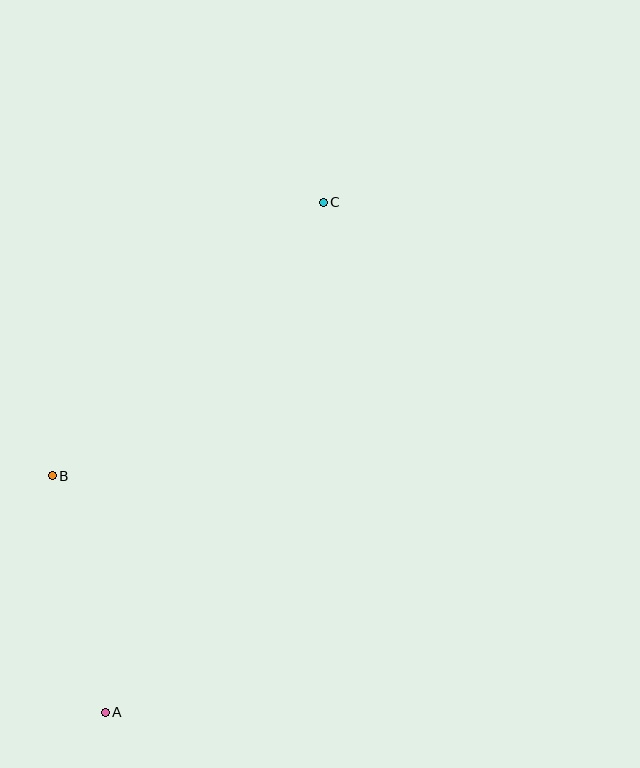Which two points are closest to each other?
Points A and B are closest to each other.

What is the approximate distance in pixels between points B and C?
The distance between B and C is approximately 385 pixels.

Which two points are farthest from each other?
Points A and C are farthest from each other.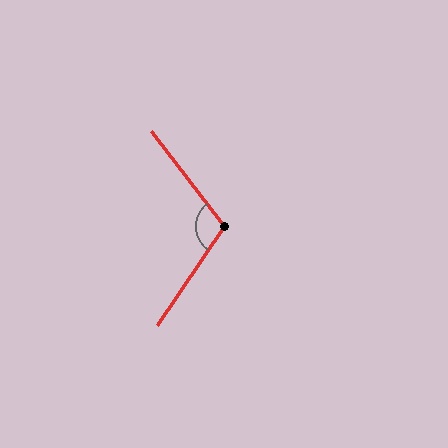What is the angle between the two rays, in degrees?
Approximately 108 degrees.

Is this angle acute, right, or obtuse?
It is obtuse.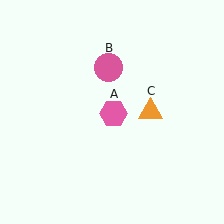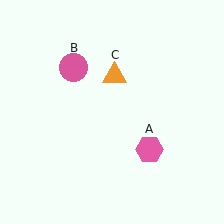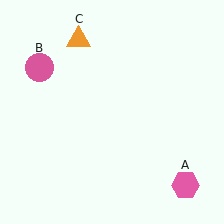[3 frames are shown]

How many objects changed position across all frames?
3 objects changed position: pink hexagon (object A), pink circle (object B), orange triangle (object C).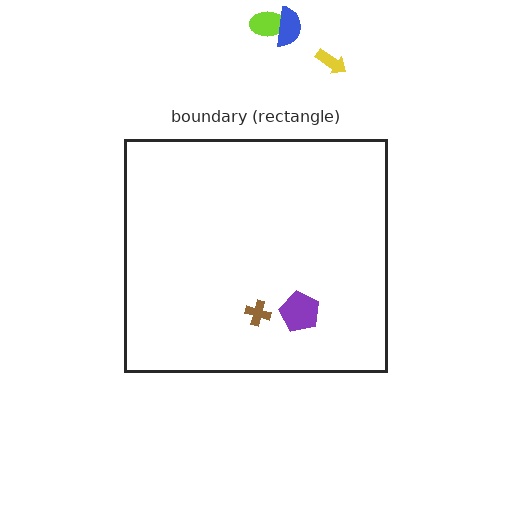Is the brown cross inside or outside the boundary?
Inside.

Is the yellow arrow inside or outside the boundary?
Outside.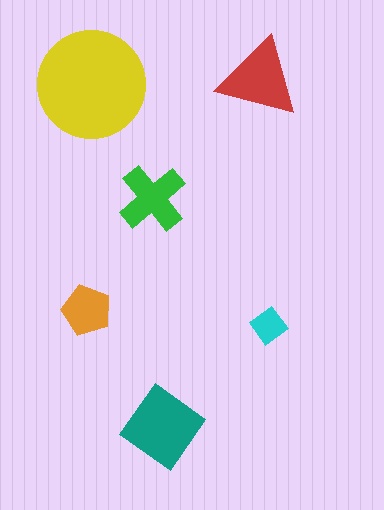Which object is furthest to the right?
The cyan diamond is rightmost.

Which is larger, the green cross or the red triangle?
The red triangle.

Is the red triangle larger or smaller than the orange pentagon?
Larger.